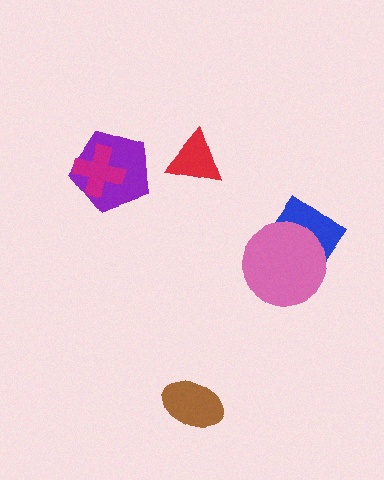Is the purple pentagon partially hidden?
Yes, it is partially covered by another shape.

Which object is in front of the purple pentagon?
The magenta cross is in front of the purple pentagon.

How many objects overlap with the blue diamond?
1 object overlaps with the blue diamond.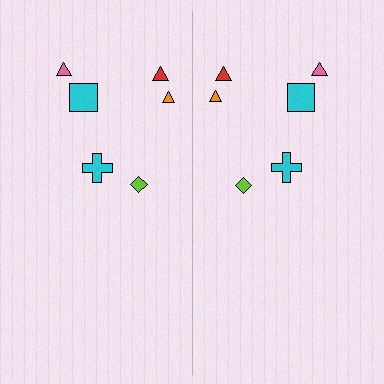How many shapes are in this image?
There are 12 shapes in this image.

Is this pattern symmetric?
Yes, this pattern has bilateral (reflection) symmetry.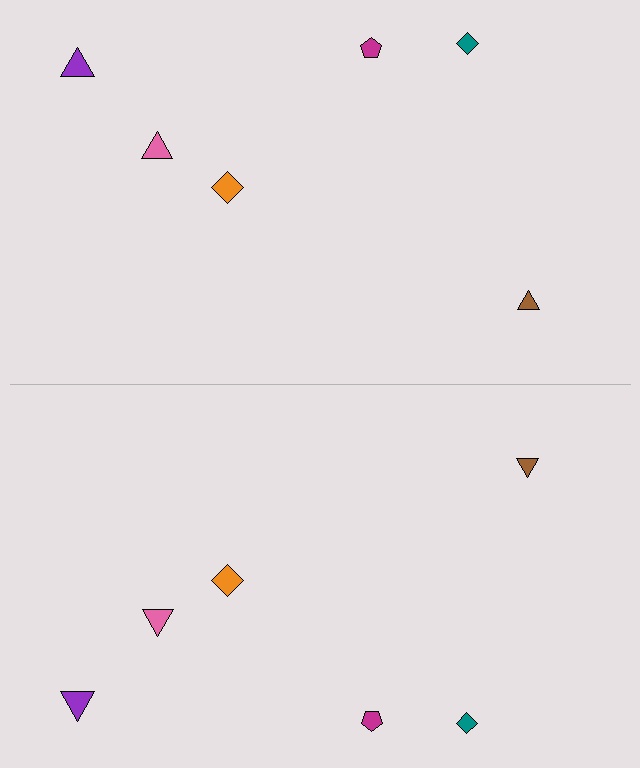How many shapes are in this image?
There are 12 shapes in this image.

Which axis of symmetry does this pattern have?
The pattern has a horizontal axis of symmetry running through the center of the image.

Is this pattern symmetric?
Yes, this pattern has bilateral (reflection) symmetry.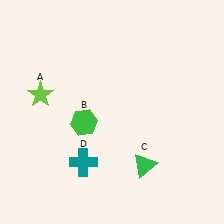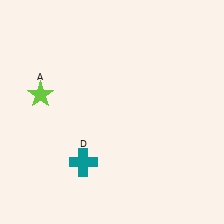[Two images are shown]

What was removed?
The green hexagon (B), the green triangle (C) were removed in Image 2.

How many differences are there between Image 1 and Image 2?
There are 2 differences between the two images.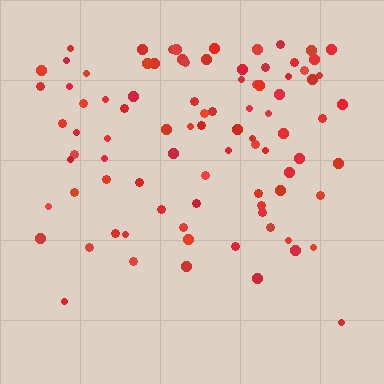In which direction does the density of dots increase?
From bottom to top, with the top side densest.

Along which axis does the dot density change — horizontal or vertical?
Vertical.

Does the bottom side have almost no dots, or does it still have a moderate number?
Still a moderate number, just noticeably fewer than the top.